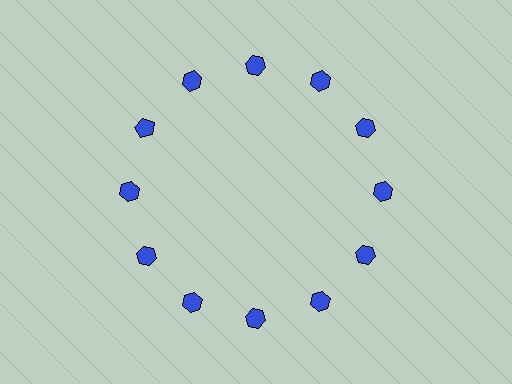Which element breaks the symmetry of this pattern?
The blue pentagon at roughly the 10 o'clock position breaks the symmetry. All other shapes are blue hexagons.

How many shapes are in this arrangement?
There are 12 shapes arranged in a ring pattern.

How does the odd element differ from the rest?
It has a different shape: pentagon instead of hexagon.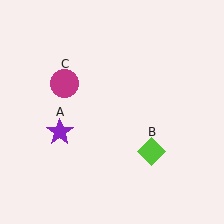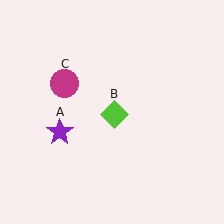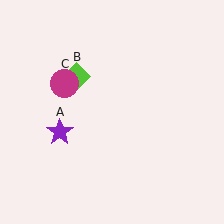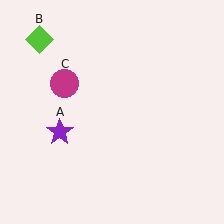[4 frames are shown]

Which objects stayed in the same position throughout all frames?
Purple star (object A) and magenta circle (object C) remained stationary.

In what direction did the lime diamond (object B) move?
The lime diamond (object B) moved up and to the left.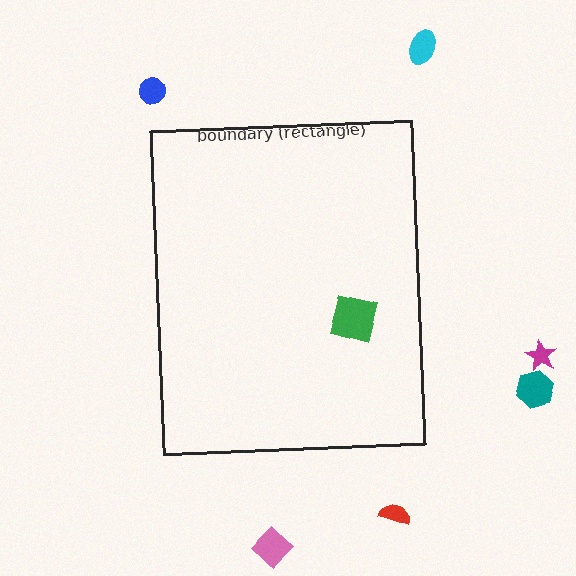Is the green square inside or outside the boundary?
Inside.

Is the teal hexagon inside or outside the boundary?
Outside.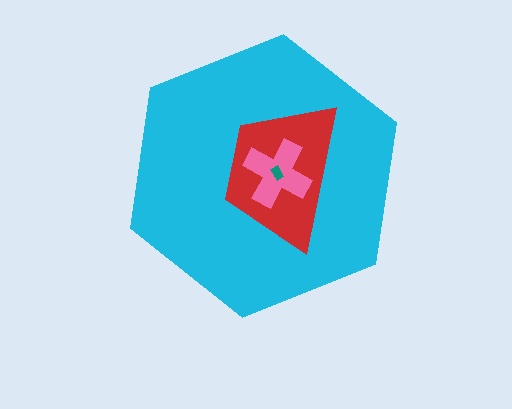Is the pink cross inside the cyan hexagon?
Yes.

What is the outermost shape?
The cyan hexagon.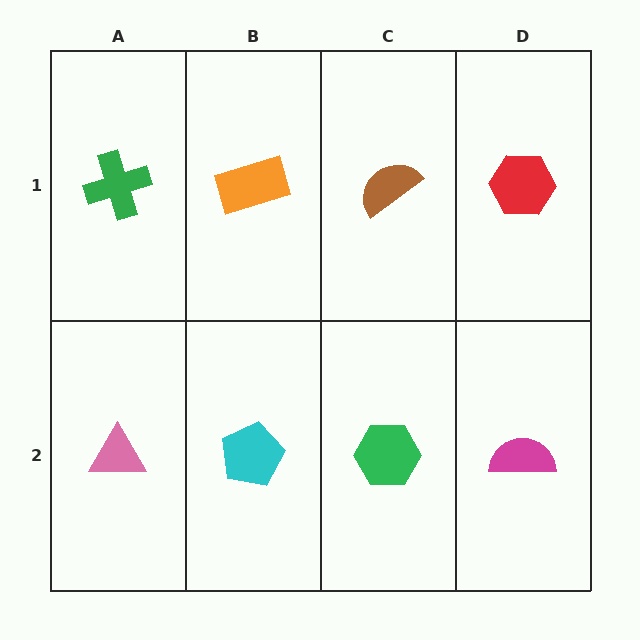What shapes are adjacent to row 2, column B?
An orange rectangle (row 1, column B), a pink triangle (row 2, column A), a green hexagon (row 2, column C).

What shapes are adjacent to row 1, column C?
A green hexagon (row 2, column C), an orange rectangle (row 1, column B), a red hexagon (row 1, column D).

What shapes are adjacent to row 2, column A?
A green cross (row 1, column A), a cyan pentagon (row 2, column B).